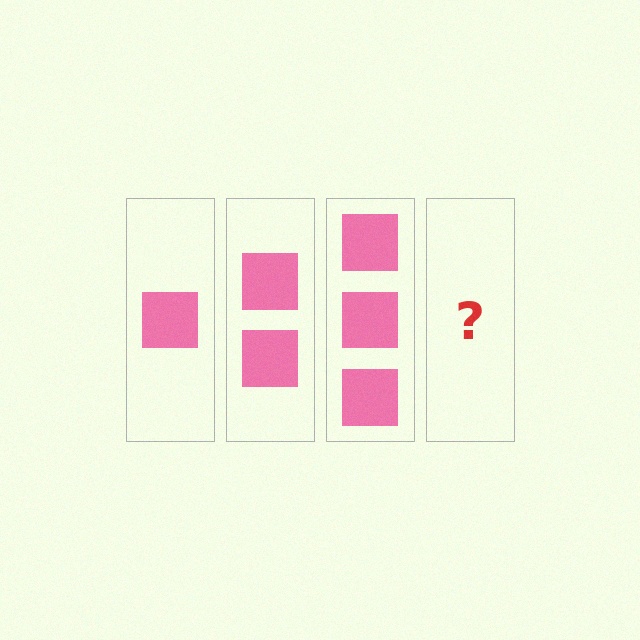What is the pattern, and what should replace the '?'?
The pattern is that each step adds one more square. The '?' should be 4 squares.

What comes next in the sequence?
The next element should be 4 squares.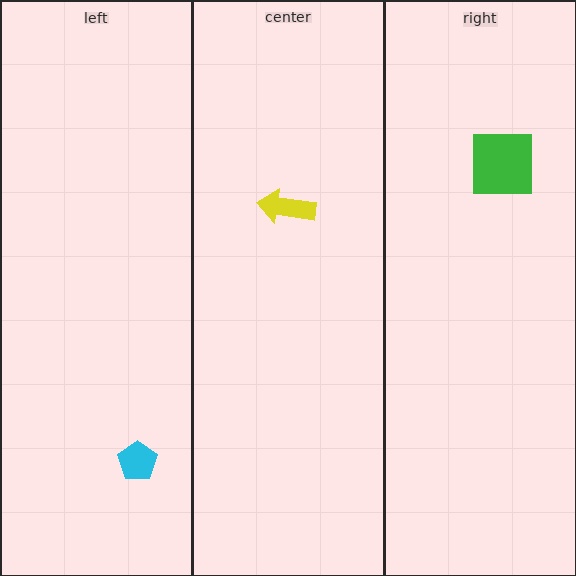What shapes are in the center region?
The yellow arrow.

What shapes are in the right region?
The green square.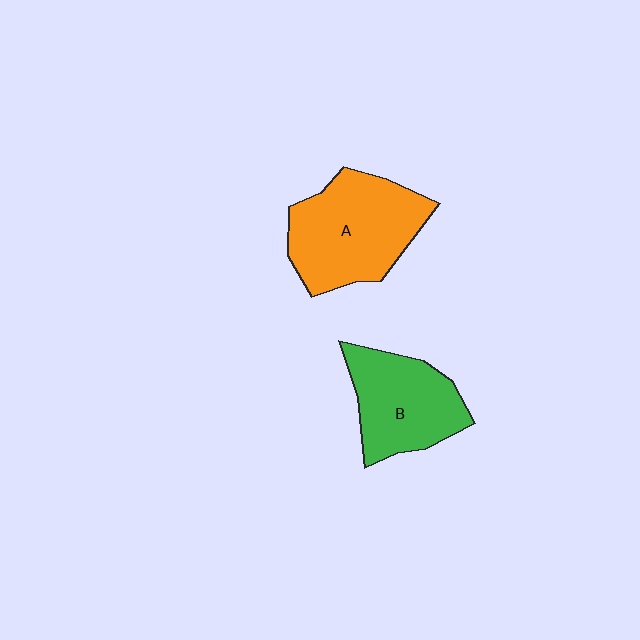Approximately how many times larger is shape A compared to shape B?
Approximately 1.3 times.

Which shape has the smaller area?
Shape B (green).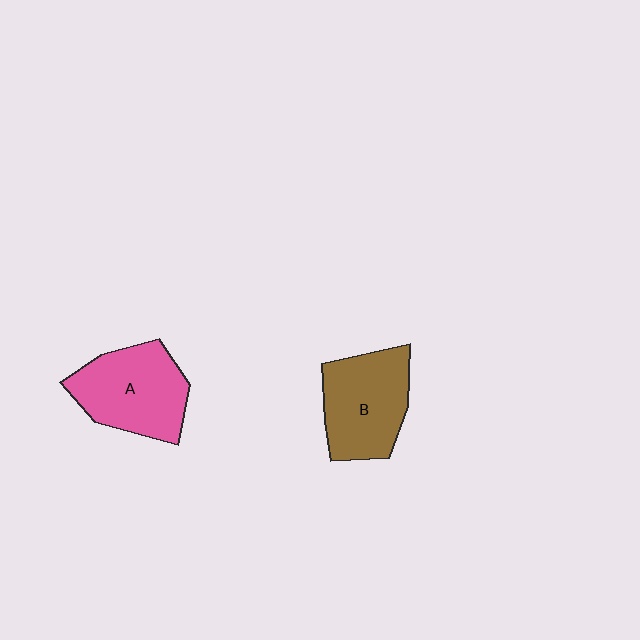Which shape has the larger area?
Shape A (pink).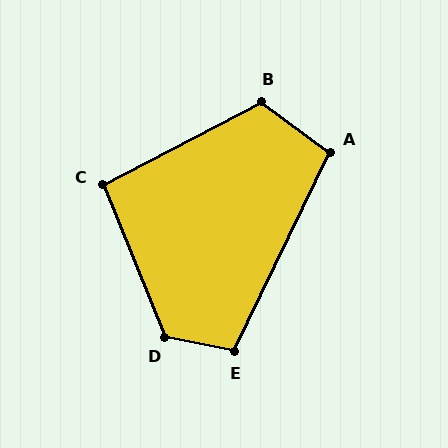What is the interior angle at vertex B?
Approximately 116 degrees (obtuse).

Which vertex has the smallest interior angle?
C, at approximately 95 degrees.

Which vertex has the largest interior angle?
D, at approximately 124 degrees.